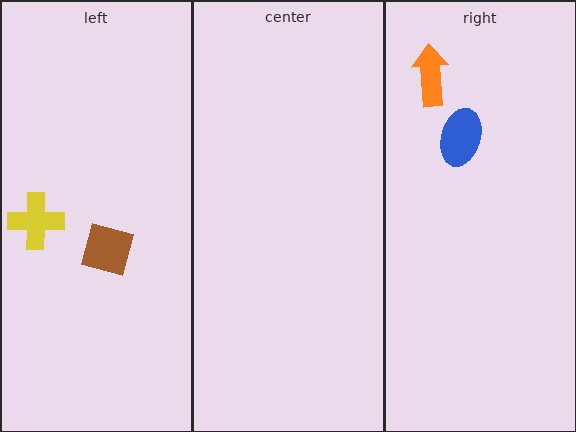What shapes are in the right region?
The orange arrow, the blue ellipse.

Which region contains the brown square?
The left region.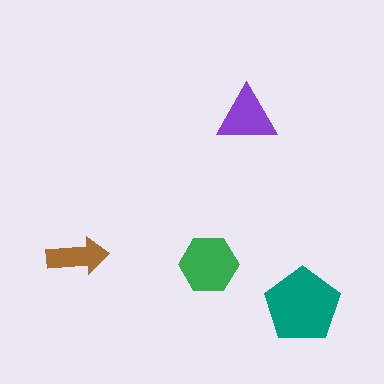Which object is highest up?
The purple triangle is topmost.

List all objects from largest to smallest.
The teal pentagon, the green hexagon, the purple triangle, the brown arrow.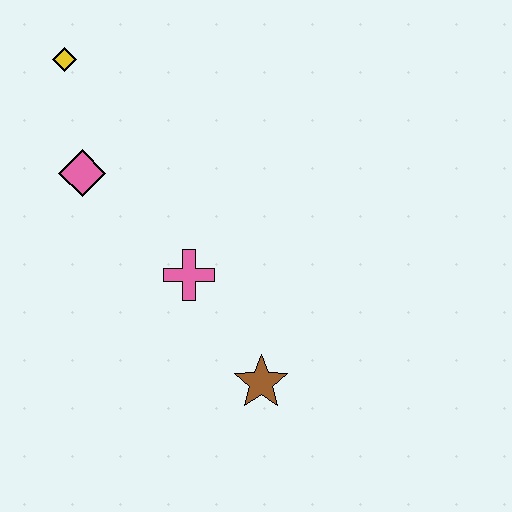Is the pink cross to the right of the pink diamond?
Yes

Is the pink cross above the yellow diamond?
No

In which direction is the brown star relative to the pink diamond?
The brown star is below the pink diamond.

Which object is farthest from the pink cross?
The yellow diamond is farthest from the pink cross.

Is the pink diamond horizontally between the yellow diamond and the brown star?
Yes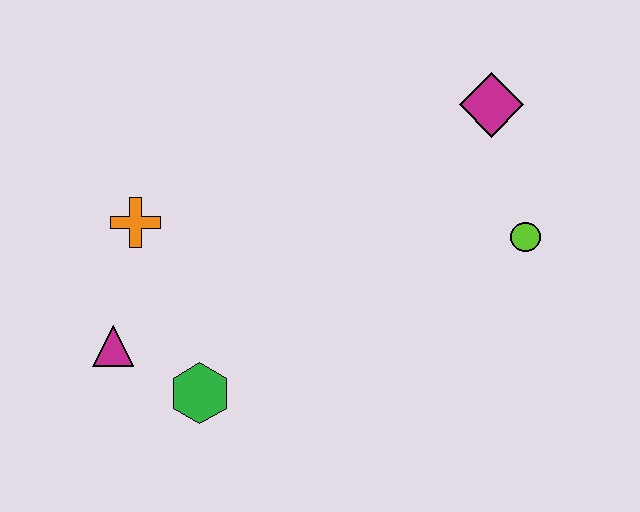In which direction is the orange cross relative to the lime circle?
The orange cross is to the left of the lime circle.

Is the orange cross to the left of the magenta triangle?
No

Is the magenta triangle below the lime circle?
Yes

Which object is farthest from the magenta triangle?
The magenta diamond is farthest from the magenta triangle.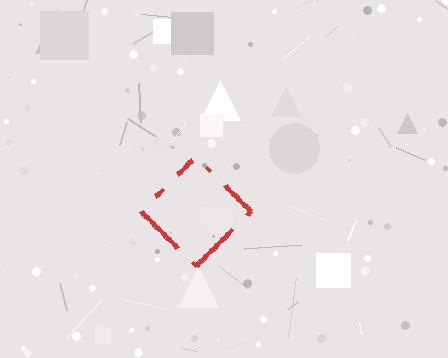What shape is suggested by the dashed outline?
The dashed outline suggests a diamond.